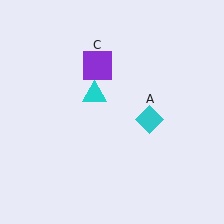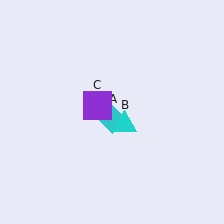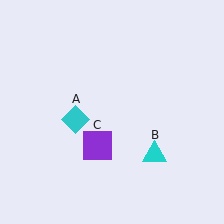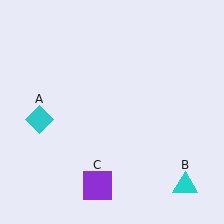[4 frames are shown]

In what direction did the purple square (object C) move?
The purple square (object C) moved down.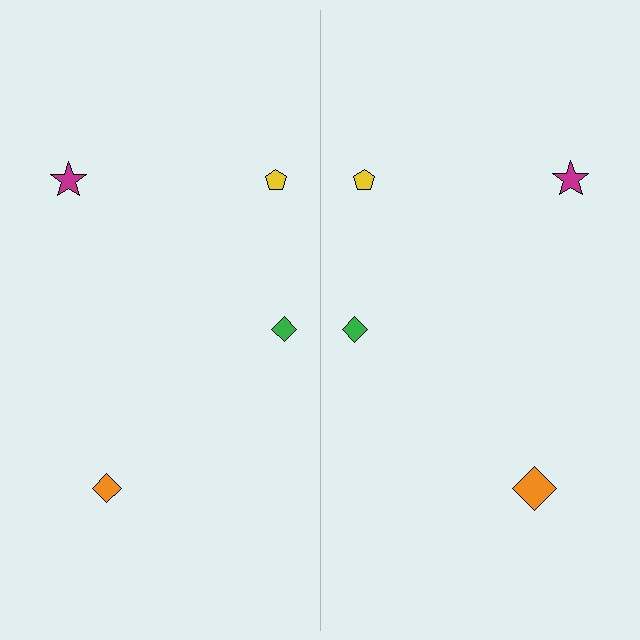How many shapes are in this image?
There are 8 shapes in this image.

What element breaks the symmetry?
The orange diamond on the right side has a different size than its mirror counterpart.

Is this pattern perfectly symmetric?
No, the pattern is not perfectly symmetric. The orange diamond on the right side has a different size than its mirror counterpart.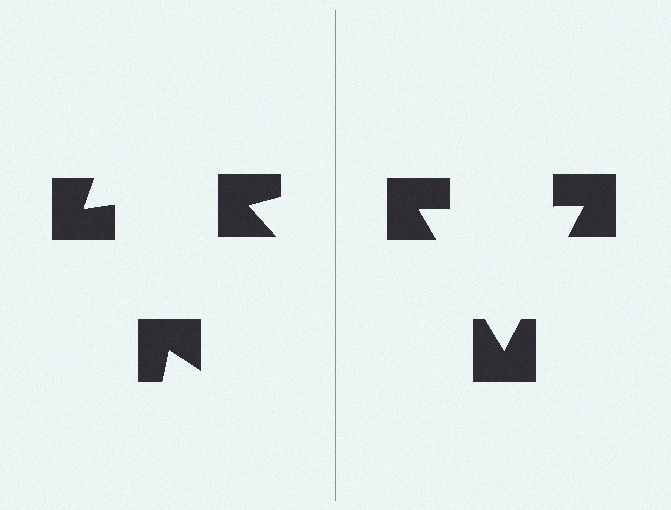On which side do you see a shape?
An illusory triangle appears on the right side. On the left side the wedge cuts are rotated, so no coherent shape forms.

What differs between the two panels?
The notched squares are positioned identically on both sides; only the wedge orientations differ. On the right they align to a triangle; on the left they are misaligned.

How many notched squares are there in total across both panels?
6 — 3 on each side.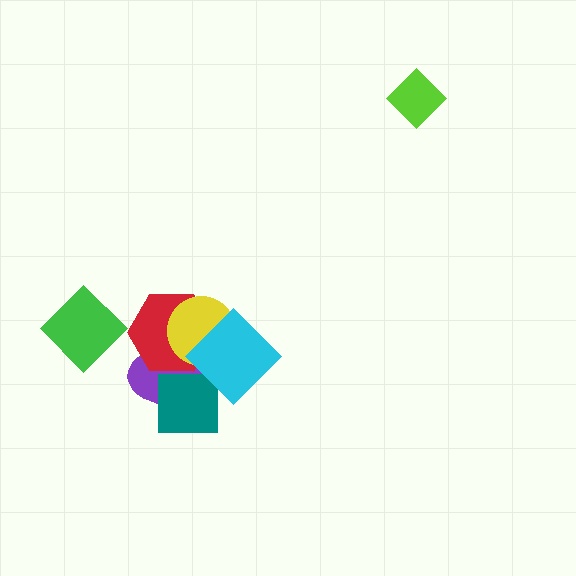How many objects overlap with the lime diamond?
0 objects overlap with the lime diamond.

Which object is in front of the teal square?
The cyan diamond is in front of the teal square.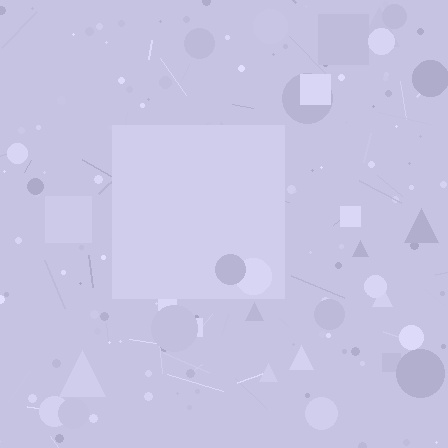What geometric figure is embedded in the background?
A square is embedded in the background.